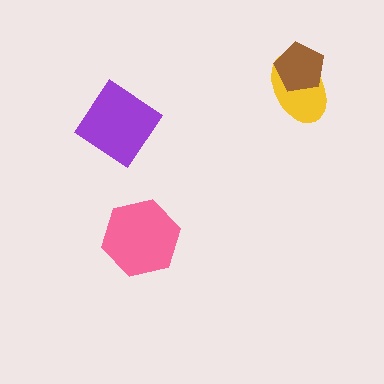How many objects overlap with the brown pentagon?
1 object overlaps with the brown pentagon.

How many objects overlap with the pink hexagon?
0 objects overlap with the pink hexagon.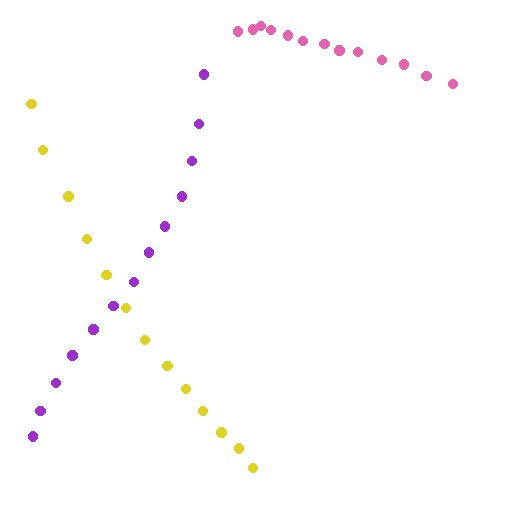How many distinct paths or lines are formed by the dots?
There are 3 distinct paths.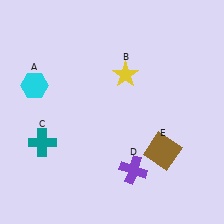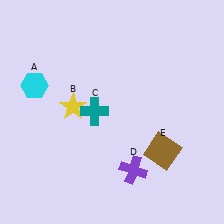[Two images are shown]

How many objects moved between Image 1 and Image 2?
2 objects moved between the two images.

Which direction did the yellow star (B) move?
The yellow star (B) moved left.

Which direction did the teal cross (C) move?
The teal cross (C) moved right.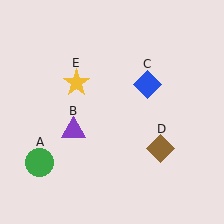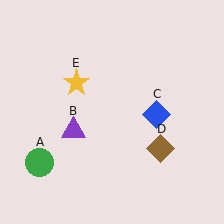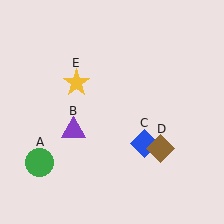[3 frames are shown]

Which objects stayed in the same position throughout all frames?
Green circle (object A) and purple triangle (object B) and brown diamond (object D) and yellow star (object E) remained stationary.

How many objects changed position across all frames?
1 object changed position: blue diamond (object C).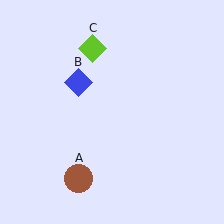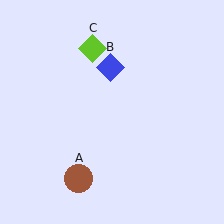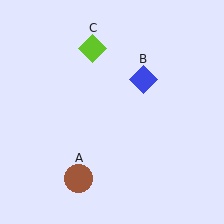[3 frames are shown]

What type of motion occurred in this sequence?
The blue diamond (object B) rotated clockwise around the center of the scene.